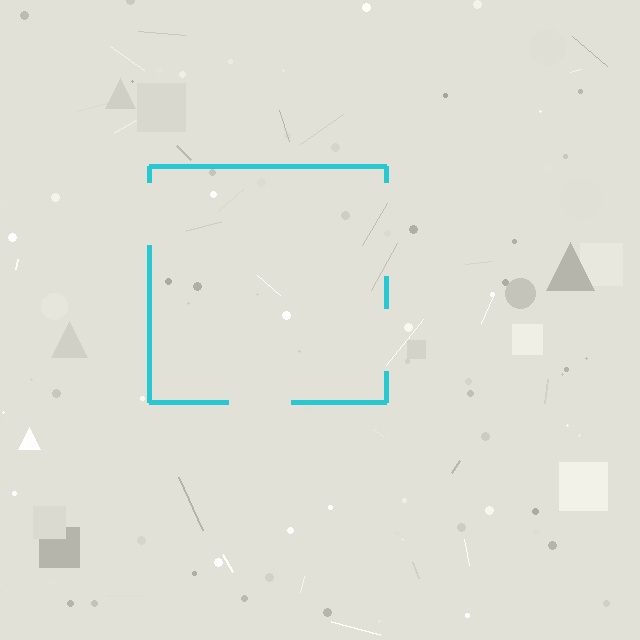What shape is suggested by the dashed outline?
The dashed outline suggests a square.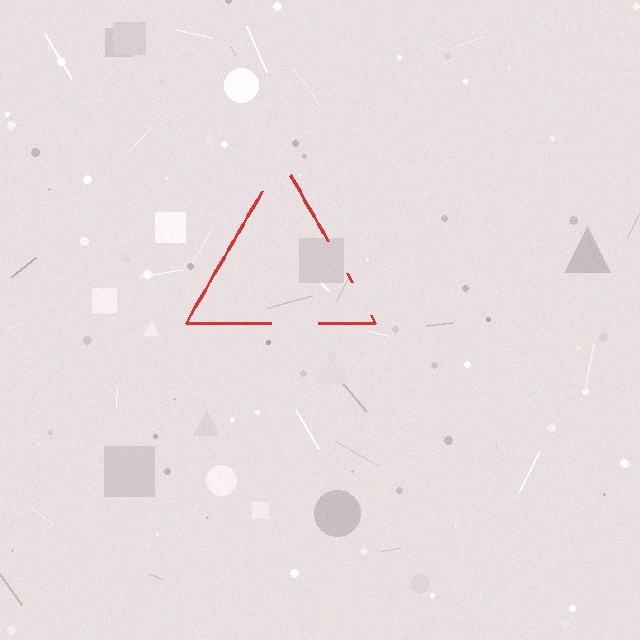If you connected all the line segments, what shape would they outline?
They would outline a triangle.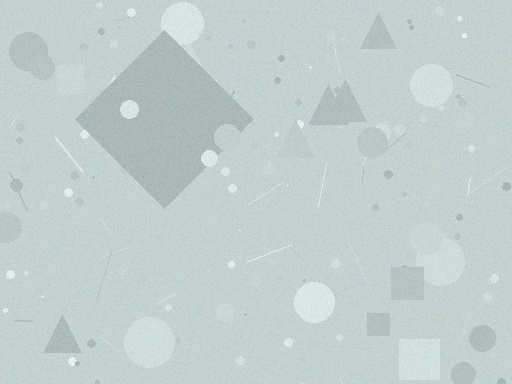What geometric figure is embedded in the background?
A diamond is embedded in the background.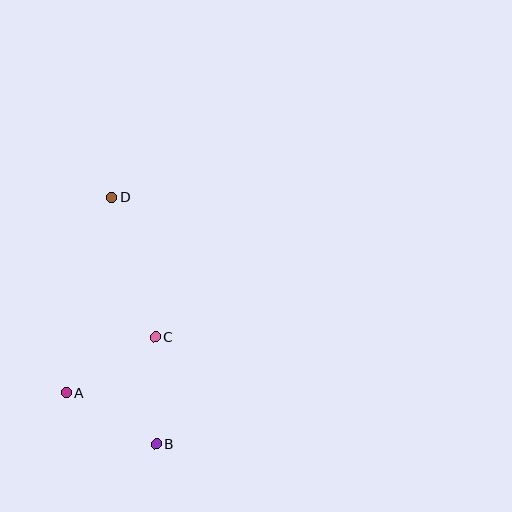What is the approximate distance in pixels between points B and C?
The distance between B and C is approximately 107 pixels.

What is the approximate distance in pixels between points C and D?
The distance between C and D is approximately 147 pixels.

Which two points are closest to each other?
Points A and B are closest to each other.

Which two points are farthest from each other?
Points B and D are farthest from each other.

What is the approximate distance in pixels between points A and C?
The distance between A and C is approximately 105 pixels.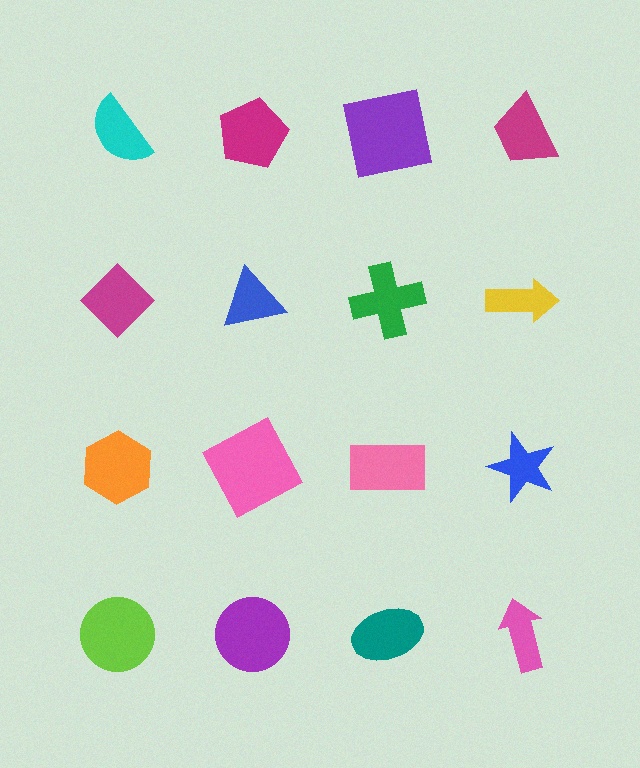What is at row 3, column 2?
A pink square.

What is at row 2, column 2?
A blue triangle.